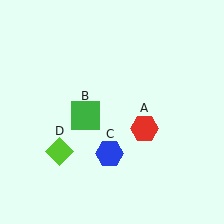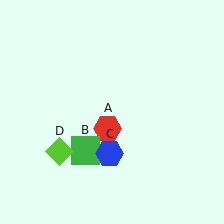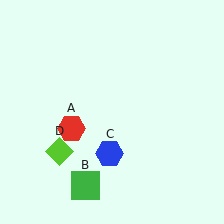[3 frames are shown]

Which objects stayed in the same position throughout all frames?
Blue hexagon (object C) and lime diamond (object D) remained stationary.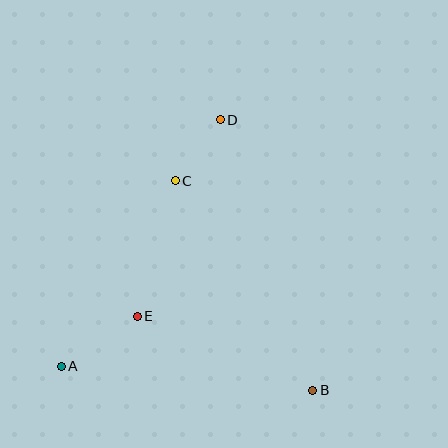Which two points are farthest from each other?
Points A and D are farthest from each other.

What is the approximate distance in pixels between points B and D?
The distance between B and D is approximately 286 pixels.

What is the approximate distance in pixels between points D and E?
The distance between D and E is approximately 213 pixels.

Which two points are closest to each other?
Points C and D are closest to each other.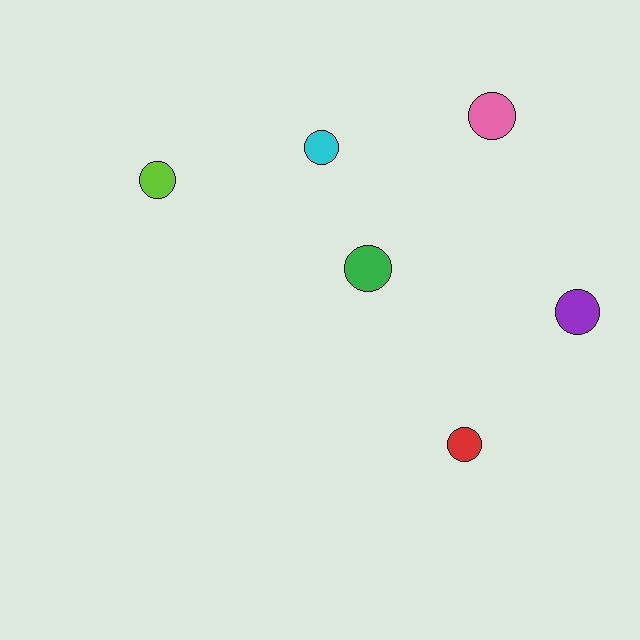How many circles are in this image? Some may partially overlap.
There are 6 circles.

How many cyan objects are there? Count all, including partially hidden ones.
There is 1 cyan object.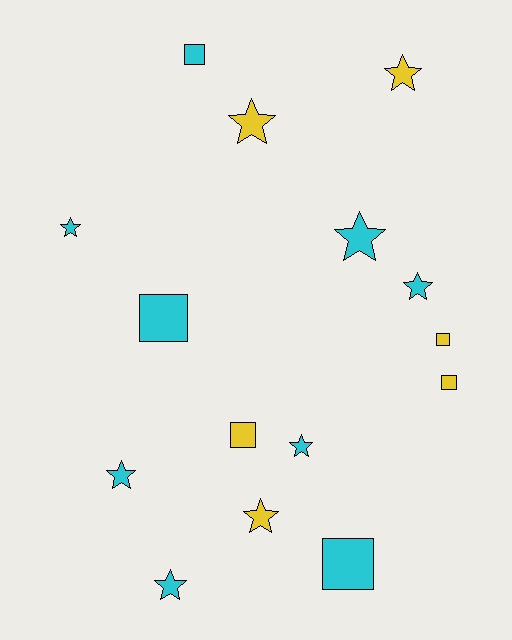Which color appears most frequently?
Cyan, with 9 objects.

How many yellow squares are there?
There are 3 yellow squares.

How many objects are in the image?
There are 15 objects.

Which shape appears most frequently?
Star, with 9 objects.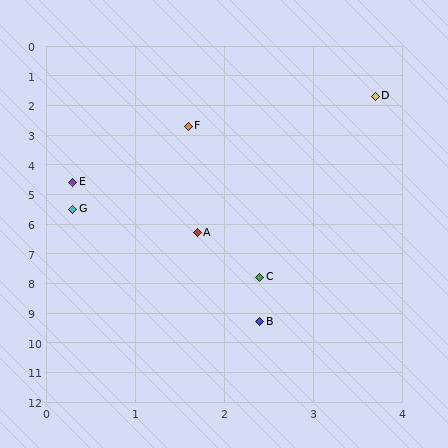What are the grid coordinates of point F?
Point F is at approximately (1.6, 2.7).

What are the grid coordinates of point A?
Point A is at approximately (1.7, 6.3).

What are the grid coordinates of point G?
Point G is at approximately (0.3, 5.5).